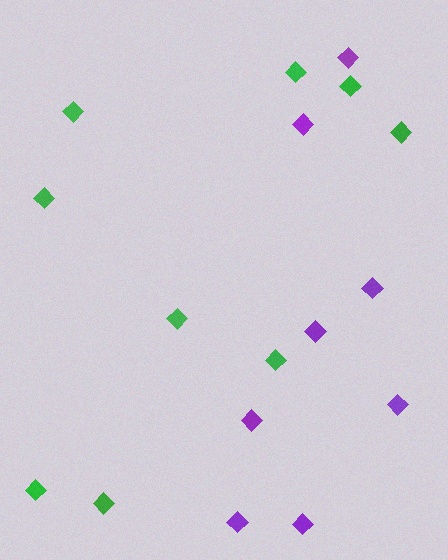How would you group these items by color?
There are 2 groups: one group of purple diamonds (8) and one group of green diamonds (9).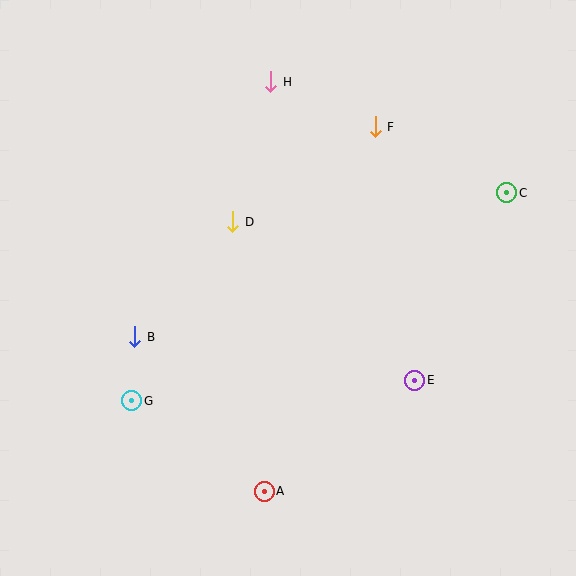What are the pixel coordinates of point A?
Point A is at (264, 491).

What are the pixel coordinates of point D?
Point D is at (233, 222).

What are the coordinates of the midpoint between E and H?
The midpoint between E and H is at (343, 231).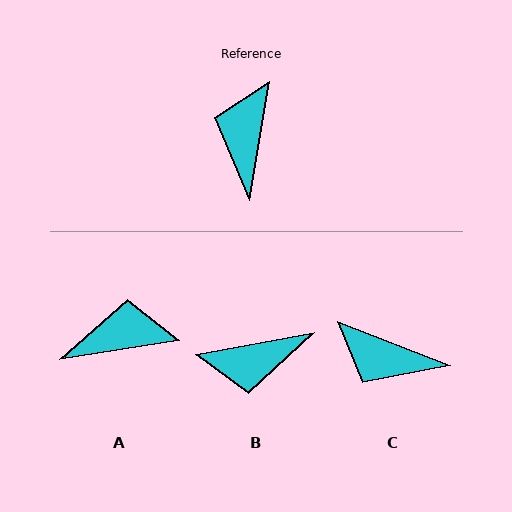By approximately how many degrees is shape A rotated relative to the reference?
Approximately 71 degrees clockwise.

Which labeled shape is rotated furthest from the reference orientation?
B, about 110 degrees away.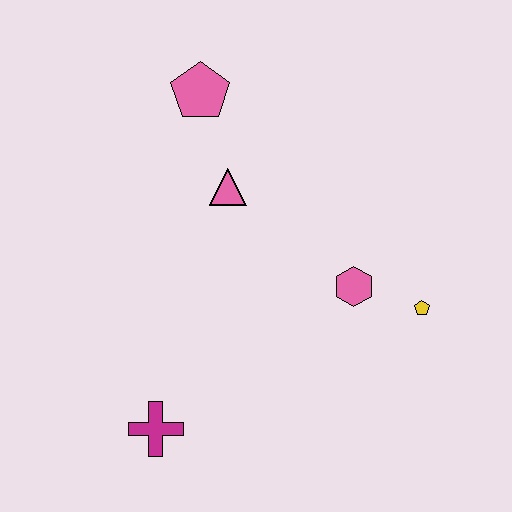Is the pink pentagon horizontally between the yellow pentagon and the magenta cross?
Yes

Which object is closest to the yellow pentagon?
The pink hexagon is closest to the yellow pentagon.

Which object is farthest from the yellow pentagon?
The pink pentagon is farthest from the yellow pentagon.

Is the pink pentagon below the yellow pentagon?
No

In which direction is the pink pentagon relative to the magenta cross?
The pink pentagon is above the magenta cross.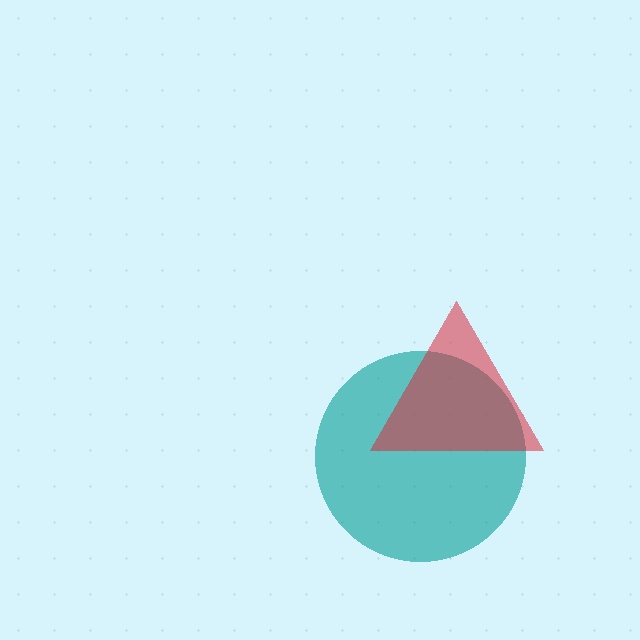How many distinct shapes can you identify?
There are 2 distinct shapes: a teal circle, a red triangle.